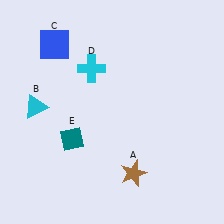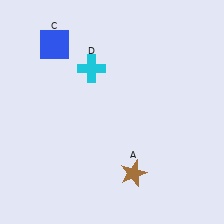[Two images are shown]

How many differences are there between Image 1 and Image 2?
There are 2 differences between the two images.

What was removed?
The teal diamond (E), the cyan triangle (B) were removed in Image 2.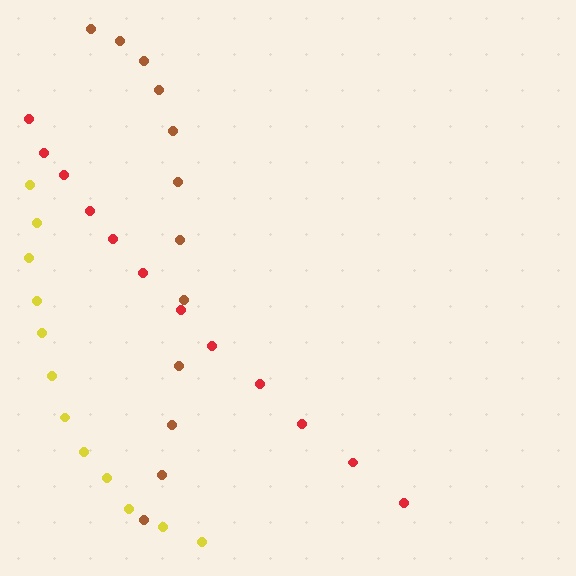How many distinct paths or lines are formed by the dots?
There are 3 distinct paths.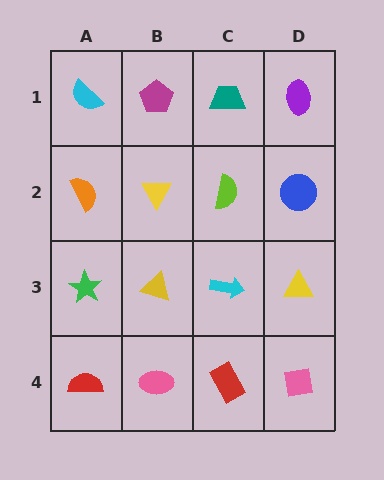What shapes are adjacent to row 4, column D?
A yellow triangle (row 3, column D), a red rectangle (row 4, column C).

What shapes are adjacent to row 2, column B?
A magenta pentagon (row 1, column B), a yellow triangle (row 3, column B), an orange semicircle (row 2, column A), a lime semicircle (row 2, column C).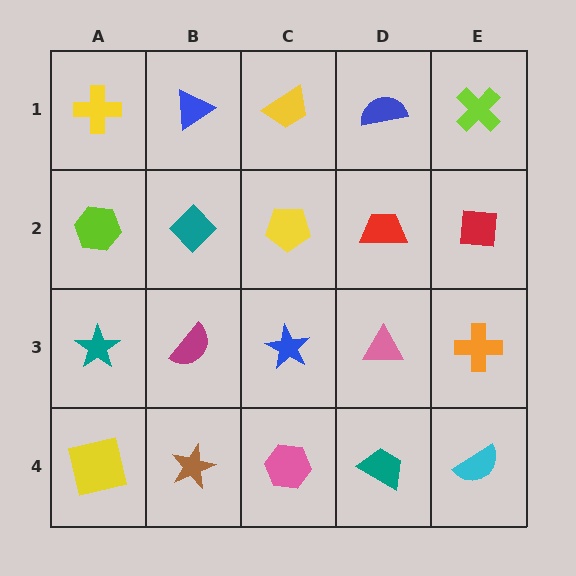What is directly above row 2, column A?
A yellow cross.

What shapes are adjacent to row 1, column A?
A lime hexagon (row 2, column A), a blue triangle (row 1, column B).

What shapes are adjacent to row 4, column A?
A teal star (row 3, column A), a brown star (row 4, column B).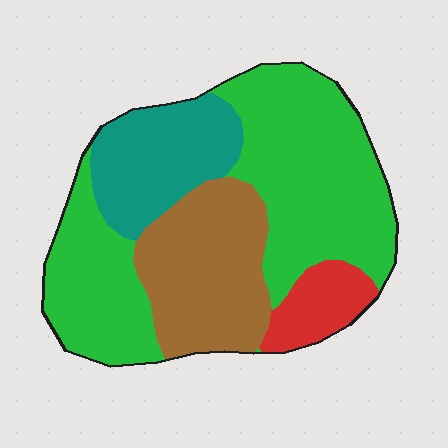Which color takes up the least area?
Red, at roughly 10%.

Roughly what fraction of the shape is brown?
Brown takes up about one quarter (1/4) of the shape.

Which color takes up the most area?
Green, at roughly 50%.